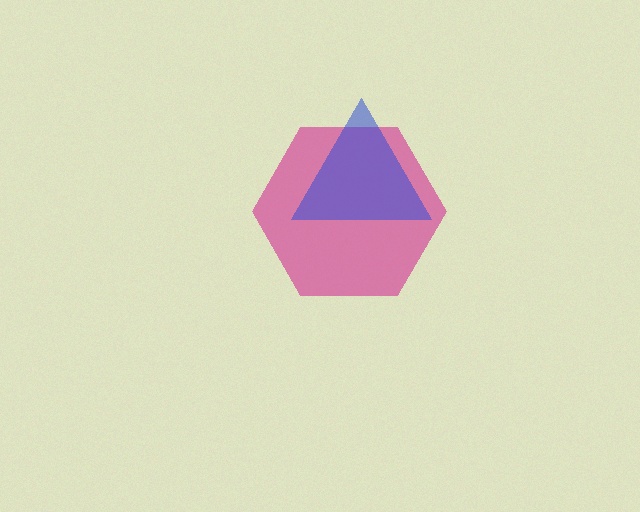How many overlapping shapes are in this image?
There are 2 overlapping shapes in the image.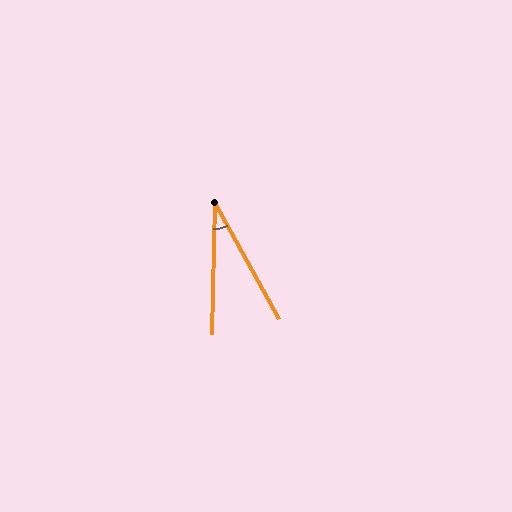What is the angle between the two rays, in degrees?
Approximately 31 degrees.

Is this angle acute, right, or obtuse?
It is acute.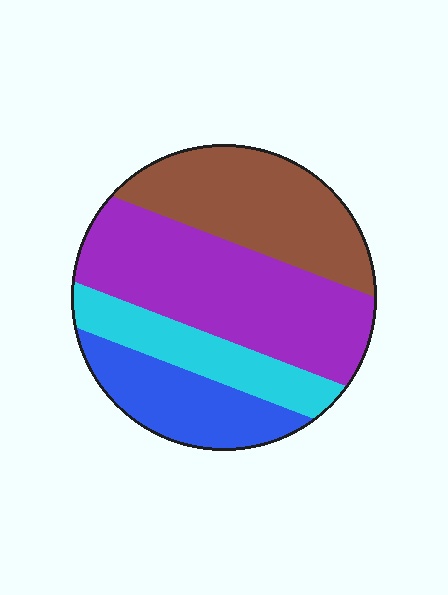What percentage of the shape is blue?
Blue takes up about one sixth (1/6) of the shape.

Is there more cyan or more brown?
Brown.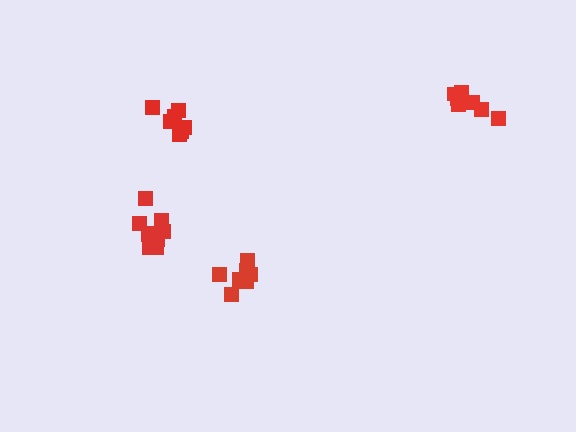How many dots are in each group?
Group 1: 7 dots, Group 2: 7 dots, Group 3: 7 dots, Group 4: 9 dots (30 total).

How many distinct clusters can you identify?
There are 4 distinct clusters.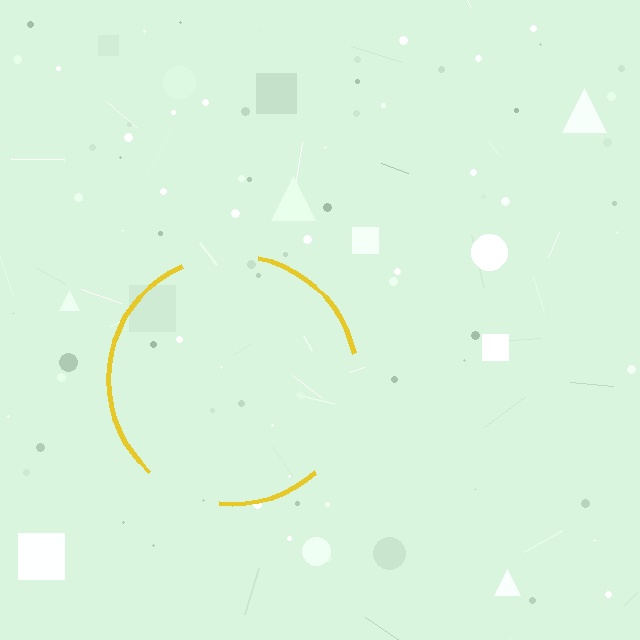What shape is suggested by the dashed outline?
The dashed outline suggests a circle.